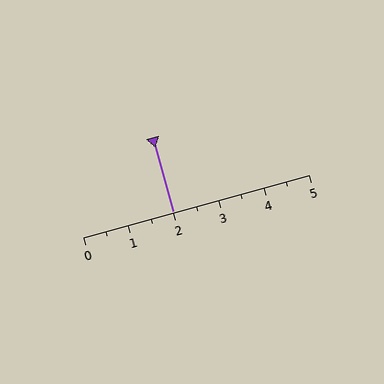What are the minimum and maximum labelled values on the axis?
The axis runs from 0 to 5.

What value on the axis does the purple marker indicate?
The marker indicates approximately 2.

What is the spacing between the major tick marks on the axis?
The major ticks are spaced 1 apart.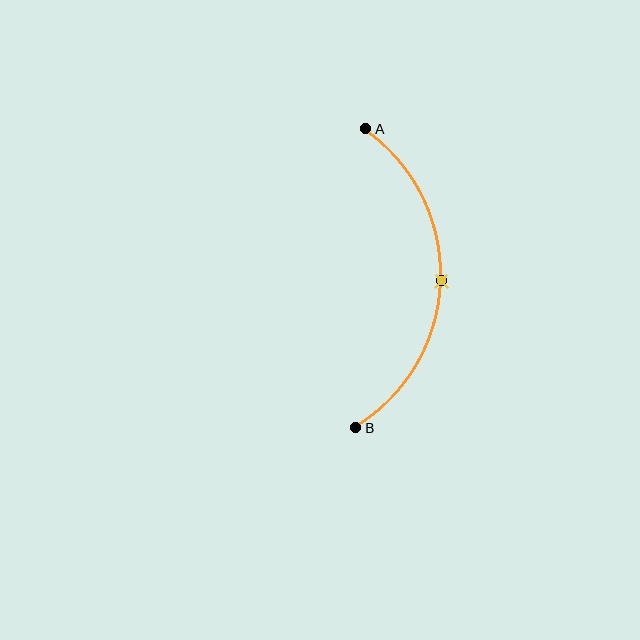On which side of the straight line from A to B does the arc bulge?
The arc bulges to the right of the straight line connecting A and B.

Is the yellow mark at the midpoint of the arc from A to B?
Yes. The yellow mark lies on the arc at equal arc-length from both A and B — it is the arc midpoint.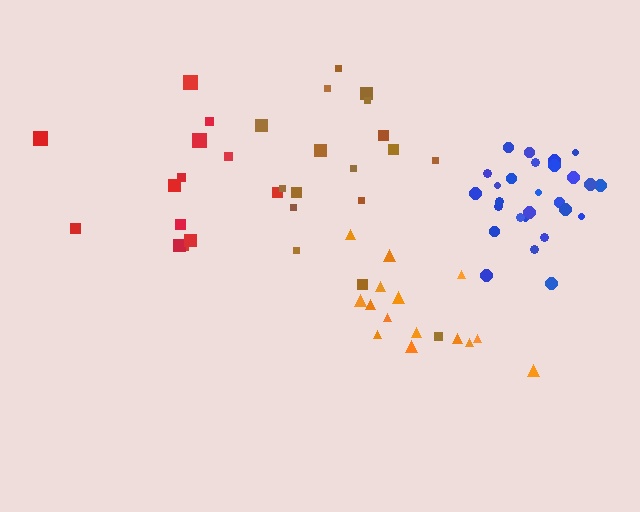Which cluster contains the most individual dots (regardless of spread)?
Blue (27).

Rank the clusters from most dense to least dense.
blue, orange, brown, red.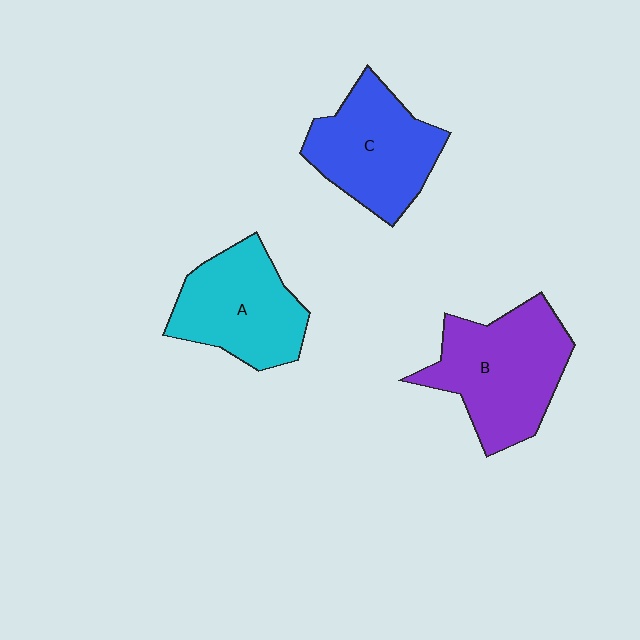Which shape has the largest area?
Shape B (purple).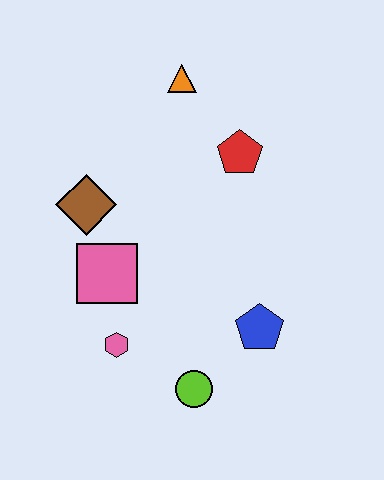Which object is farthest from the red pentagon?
The lime circle is farthest from the red pentagon.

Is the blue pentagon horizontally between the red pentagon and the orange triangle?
No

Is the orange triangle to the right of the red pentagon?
No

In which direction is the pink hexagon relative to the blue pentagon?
The pink hexagon is to the left of the blue pentagon.